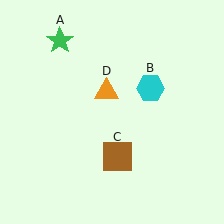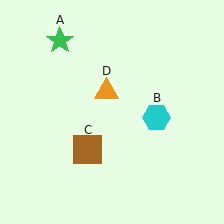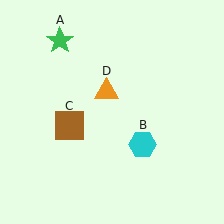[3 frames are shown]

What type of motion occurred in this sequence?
The cyan hexagon (object B), brown square (object C) rotated clockwise around the center of the scene.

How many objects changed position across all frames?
2 objects changed position: cyan hexagon (object B), brown square (object C).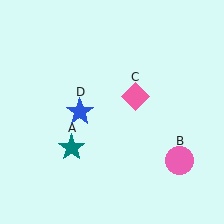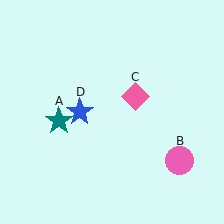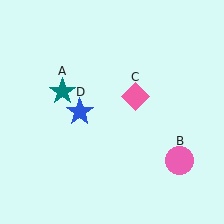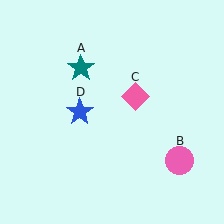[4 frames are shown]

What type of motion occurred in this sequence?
The teal star (object A) rotated clockwise around the center of the scene.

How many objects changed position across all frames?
1 object changed position: teal star (object A).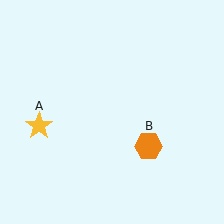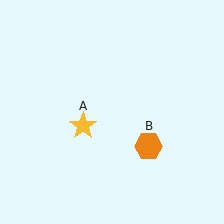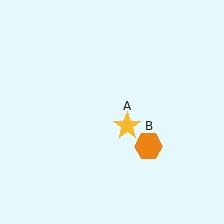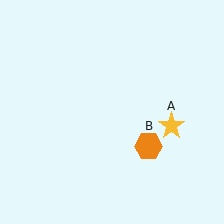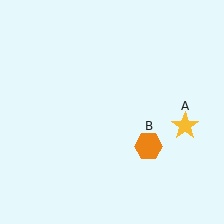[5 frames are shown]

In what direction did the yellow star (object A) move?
The yellow star (object A) moved right.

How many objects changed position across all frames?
1 object changed position: yellow star (object A).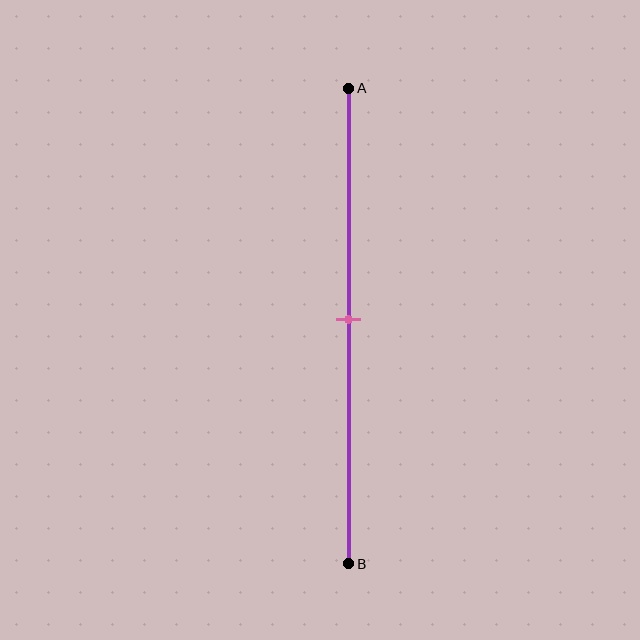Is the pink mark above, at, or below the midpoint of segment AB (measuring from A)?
The pink mark is approximately at the midpoint of segment AB.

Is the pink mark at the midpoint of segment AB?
Yes, the mark is approximately at the midpoint.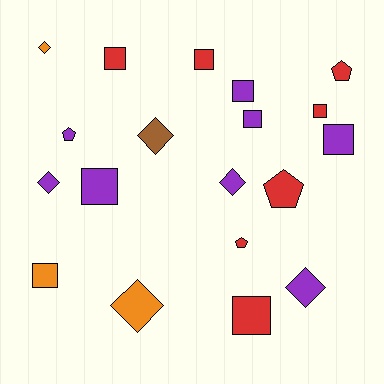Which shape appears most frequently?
Square, with 9 objects.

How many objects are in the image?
There are 19 objects.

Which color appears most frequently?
Purple, with 8 objects.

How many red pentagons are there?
There are 3 red pentagons.